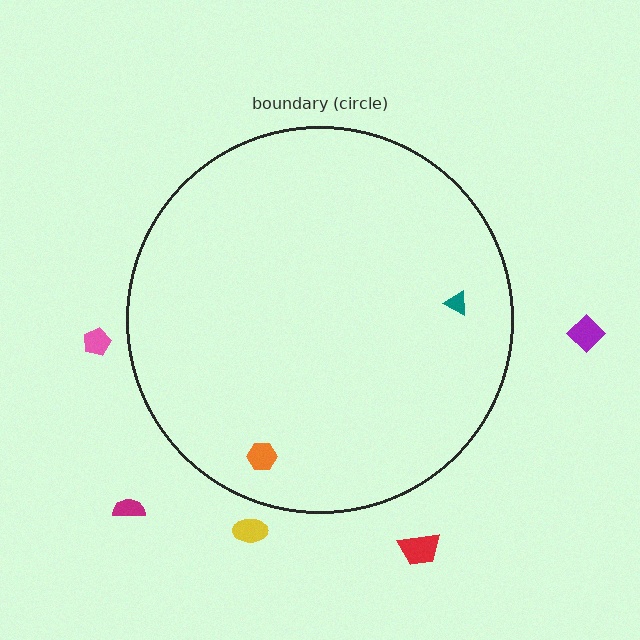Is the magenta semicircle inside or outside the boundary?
Outside.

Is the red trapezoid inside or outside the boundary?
Outside.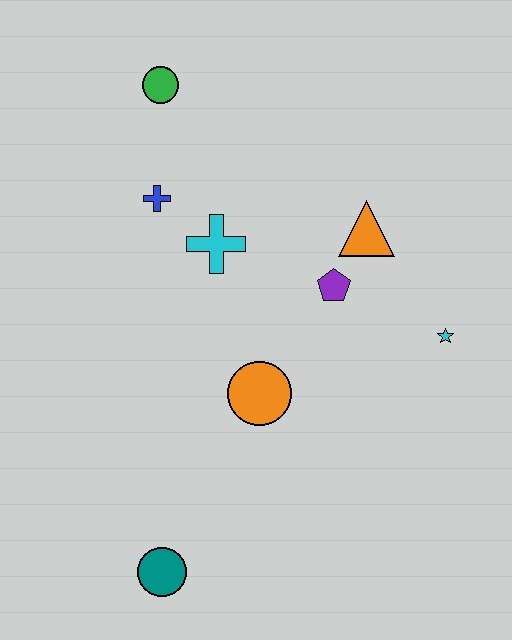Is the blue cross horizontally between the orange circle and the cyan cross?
No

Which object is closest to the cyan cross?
The blue cross is closest to the cyan cross.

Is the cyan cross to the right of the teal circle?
Yes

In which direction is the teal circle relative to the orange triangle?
The teal circle is below the orange triangle.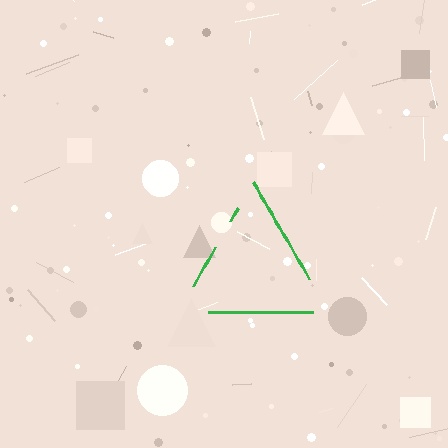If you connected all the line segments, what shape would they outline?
They would outline a triangle.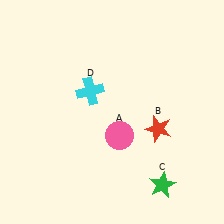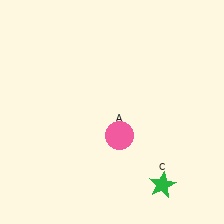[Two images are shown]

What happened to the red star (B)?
The red star (B) was removed in Image 2. It was in the bottom-right area of Image 1.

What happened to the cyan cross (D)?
The cyan cross (D) was removed in Image 2. It was in the top-left area of Image 1.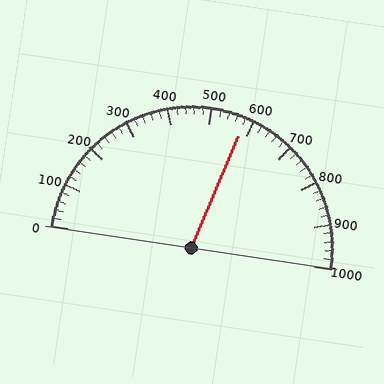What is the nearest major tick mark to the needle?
The nearest major tick mark is 600.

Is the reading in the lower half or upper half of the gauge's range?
The reading is in the upper half of the range (0 to 1000).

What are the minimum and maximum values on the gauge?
The gauge ranges from 0 to 1000.